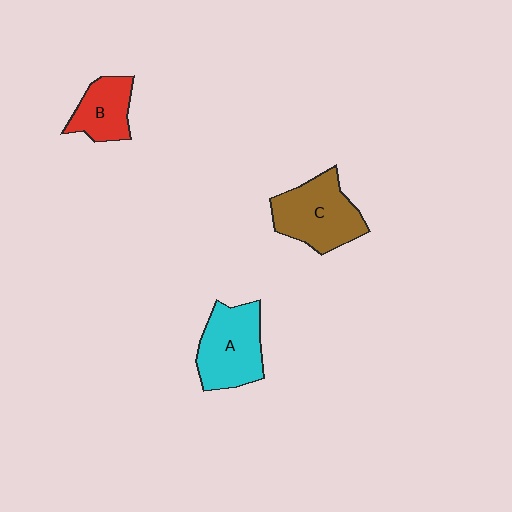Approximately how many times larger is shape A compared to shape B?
Approximately 1.5 times.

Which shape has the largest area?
Shape C (brown).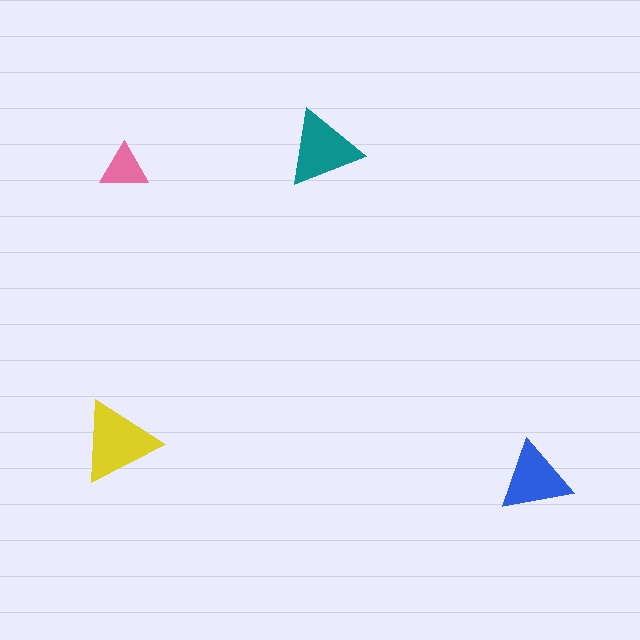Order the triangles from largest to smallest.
the yellow one, the teal one, the blue one, the pink one.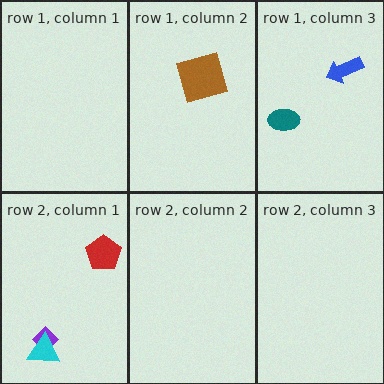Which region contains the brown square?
The row 1, column 2 region.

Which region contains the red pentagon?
The row 2, column 1 region.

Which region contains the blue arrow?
The row 1, column 3 region.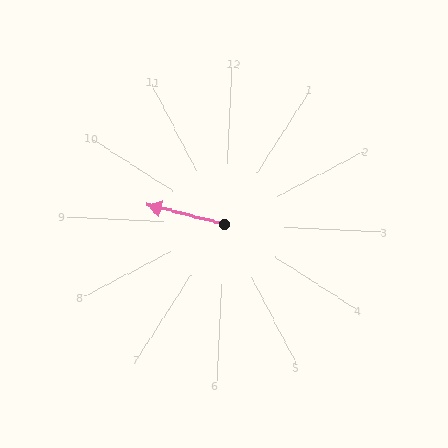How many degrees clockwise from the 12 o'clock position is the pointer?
Approximately 281 degrees.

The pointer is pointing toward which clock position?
Roughly 9 o'clock.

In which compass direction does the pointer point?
West.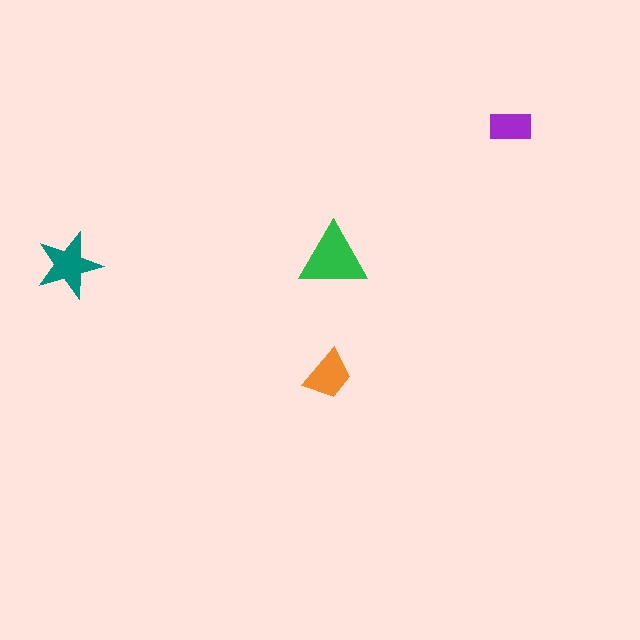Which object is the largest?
The green triangle.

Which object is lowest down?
The orange trapezoid is bottommost.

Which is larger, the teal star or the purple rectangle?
The teal star.